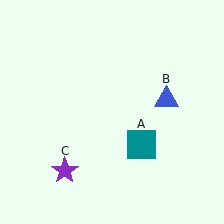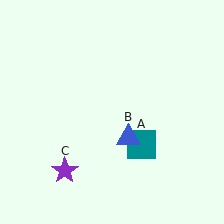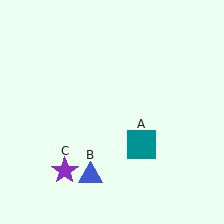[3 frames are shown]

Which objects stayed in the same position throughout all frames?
Teal square (object A) and purple star (object C) remained stationary.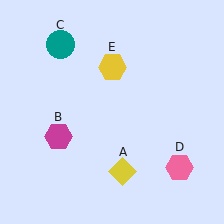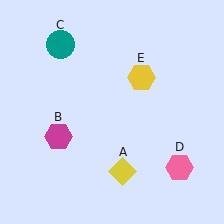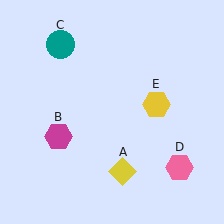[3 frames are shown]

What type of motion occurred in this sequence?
The yellow hexagon (object E) rotated clockwise around the center of the scene.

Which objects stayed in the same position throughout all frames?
Yellow diamond (object A) and magenta hexagon (object B) and teal circle (object C) and pink hexagon (object D) remained stationary.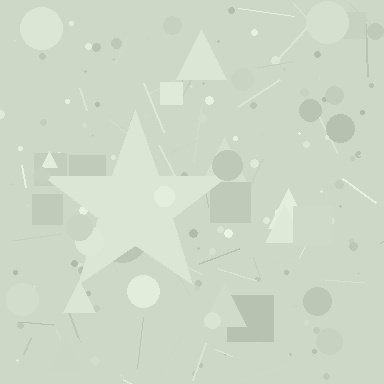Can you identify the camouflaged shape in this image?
The camouflaged shape is a star.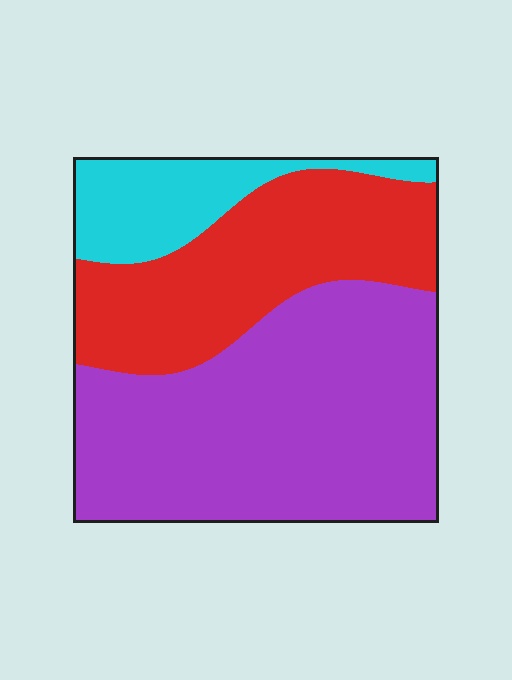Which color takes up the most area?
Purple, at roughly 55%.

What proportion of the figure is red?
Red covers around 30% of the figure.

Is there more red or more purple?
Purple.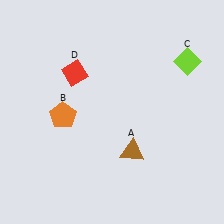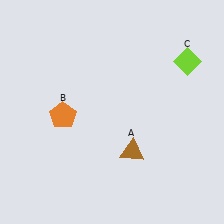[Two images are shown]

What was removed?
The red diamond (D) was removed in Image 2.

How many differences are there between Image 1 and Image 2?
There is 1 difference between the two images.